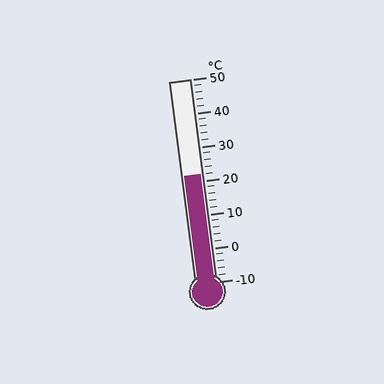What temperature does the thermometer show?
The thermometer shows approximately 22°C.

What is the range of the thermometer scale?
The thermometer scale ranges from -10°C to 50°C.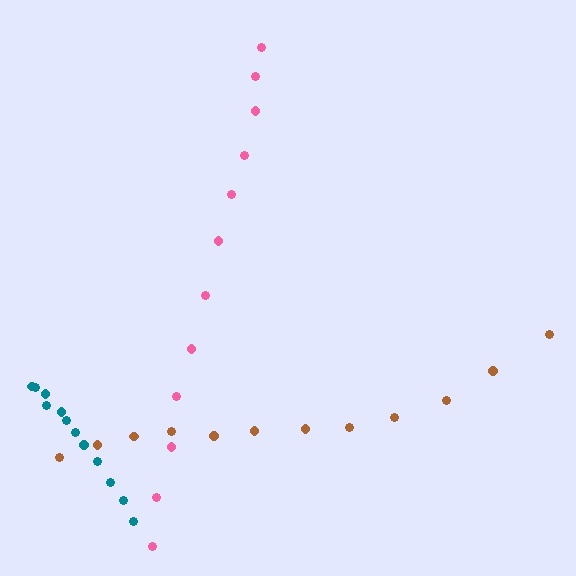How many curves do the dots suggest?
There are 3 distinct paths.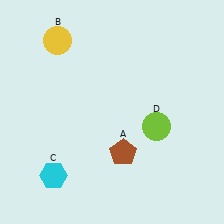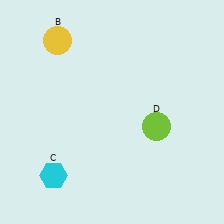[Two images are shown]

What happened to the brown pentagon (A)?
The brown pentagon (A) was removed in Image 2. It was in the bottom-right area of Image 1.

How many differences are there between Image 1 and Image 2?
There is 1 difference between the two images.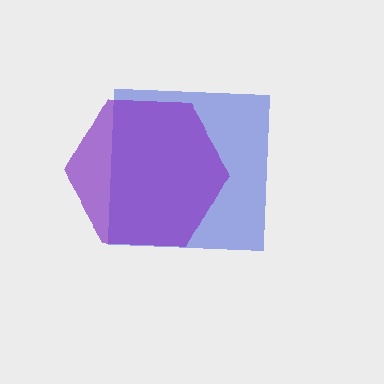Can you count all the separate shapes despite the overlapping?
Yes, there are 2 separate shapes.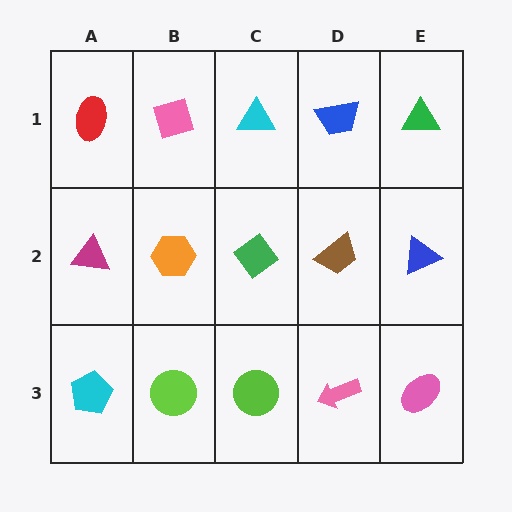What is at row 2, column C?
A green diamond.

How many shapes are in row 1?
5 shapes.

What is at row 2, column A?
A magenta triangle.